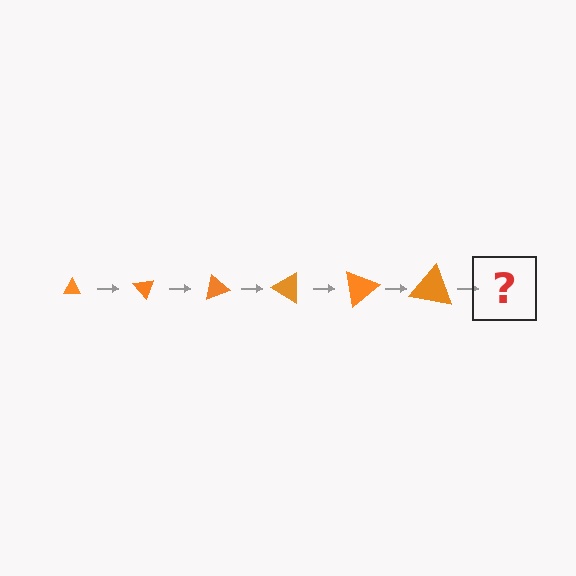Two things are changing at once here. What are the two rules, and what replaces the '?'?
The two rules are that the triangle grows larger each step and it rotates 50 degrees each step. The '?' should be a triangle, larger than the previous one and rotated 300 degrees from the start.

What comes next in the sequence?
The next element should be a triangle, larger than the previous one and rotated 300 degrees from the start.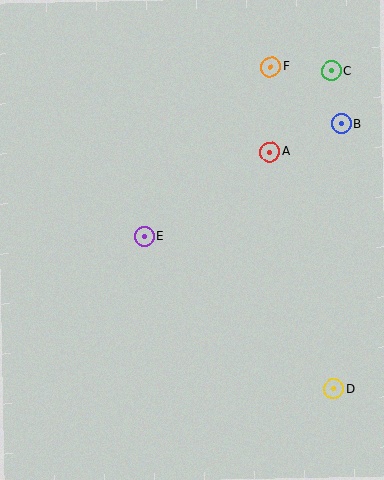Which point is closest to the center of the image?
Point E at (144, 236) is closest to the center.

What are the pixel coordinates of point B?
Point B is at (341, 124).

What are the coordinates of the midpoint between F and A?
The midpoint between F and A is at (270, 109).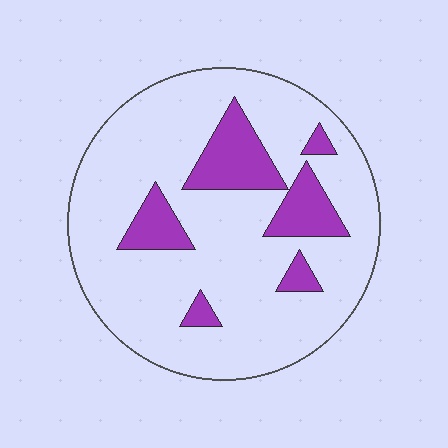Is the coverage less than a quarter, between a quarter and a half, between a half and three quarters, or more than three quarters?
Less than a quarter.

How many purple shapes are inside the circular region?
6.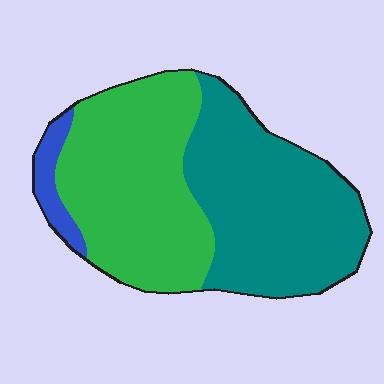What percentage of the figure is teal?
Teal covers about 45% of the figure.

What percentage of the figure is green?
Green takes up about one half (1/2) of the figure.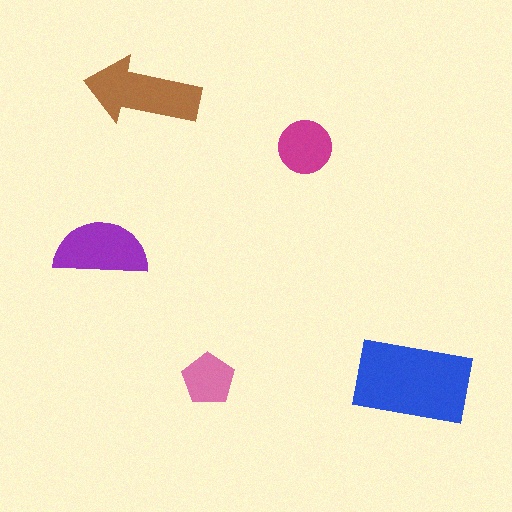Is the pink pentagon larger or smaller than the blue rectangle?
Smaller.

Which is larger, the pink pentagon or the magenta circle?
The magenta circle.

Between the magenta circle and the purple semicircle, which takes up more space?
The purple semicircle.